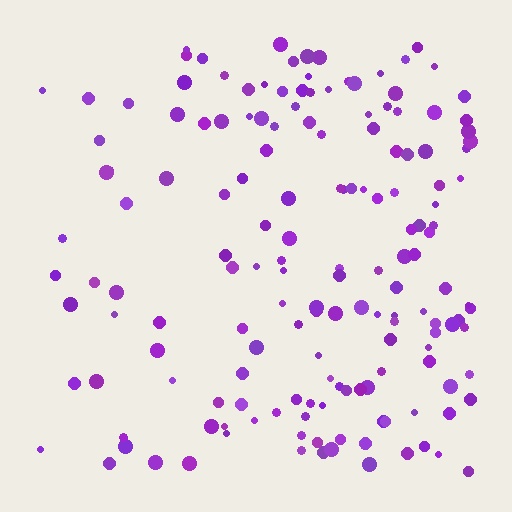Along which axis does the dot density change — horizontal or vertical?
Horizontal.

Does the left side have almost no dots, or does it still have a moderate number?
Still a moderate number, just noticeably fewer than the right.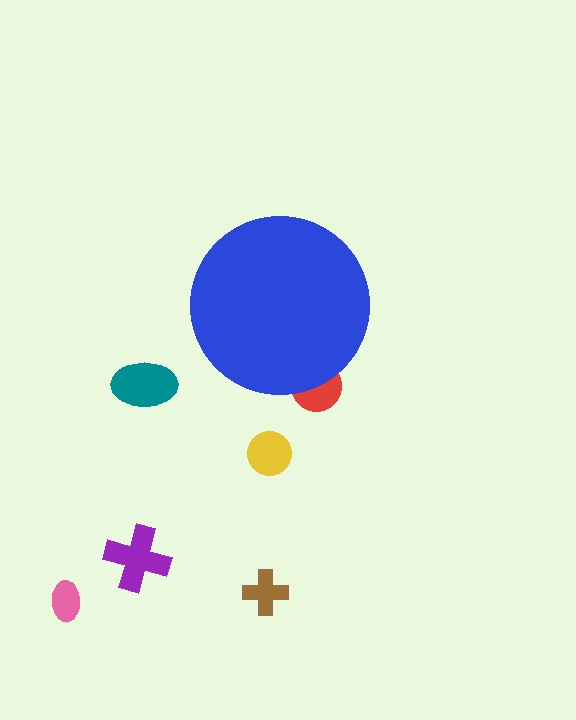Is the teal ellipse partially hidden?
No, the teal ellipse is fully visible.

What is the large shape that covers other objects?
A blue circle.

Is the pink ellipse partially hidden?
No, the pink ellipse is fully visible.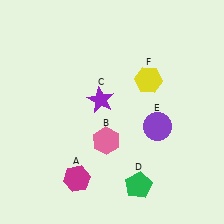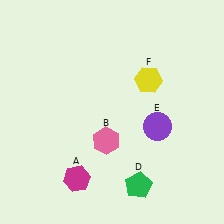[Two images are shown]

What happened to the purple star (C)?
The purple star (C) was removed in Image 2. It was in the top-left area of Image 1.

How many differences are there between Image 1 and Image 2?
There is 1 difference between the two images.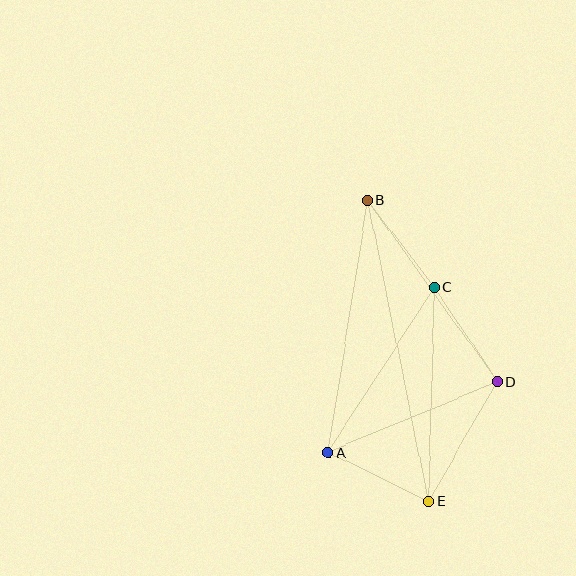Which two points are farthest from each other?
Points B and E are farthest from each other.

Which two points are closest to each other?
Points B and C are closest to each other.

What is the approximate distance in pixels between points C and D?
The distance between C and D is approximately 114 pixels.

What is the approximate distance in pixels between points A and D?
The distance between A and D is approximately 183 pixels.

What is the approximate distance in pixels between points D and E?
The distance between D and E is approximately 137 pixels.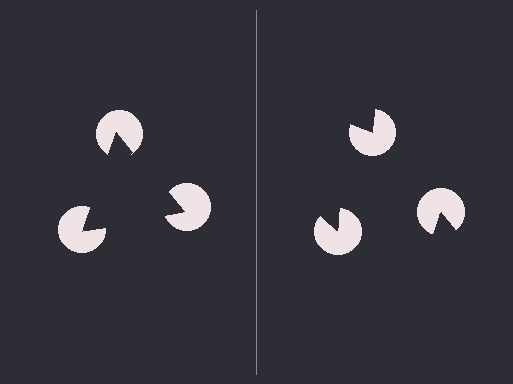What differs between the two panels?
The pac-man discs are positioned identically on both sides; only the wedge orientations differ. On the left they align to a triangle; on the right they are misaligned.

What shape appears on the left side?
An illusory triangle.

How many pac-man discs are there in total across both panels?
6 — 3 on each side.